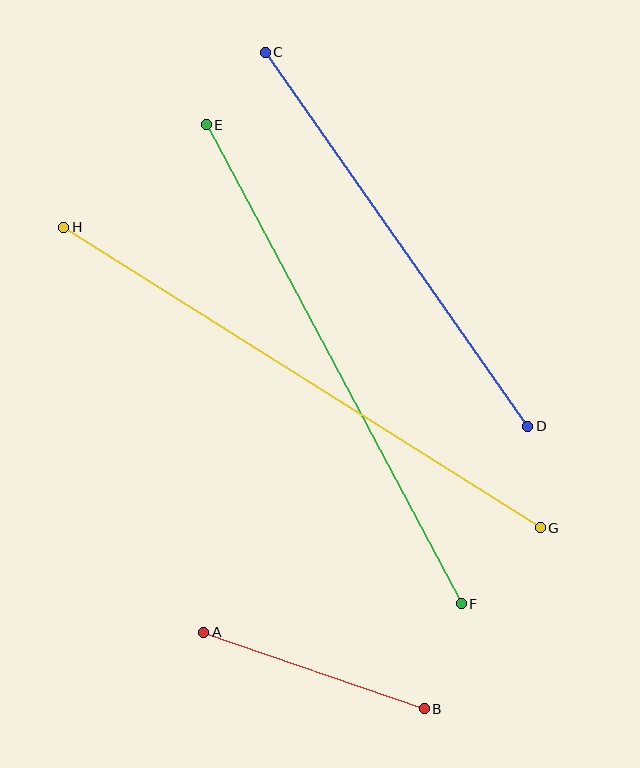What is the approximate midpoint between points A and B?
The midpoint is at approximately (314, 670) pixels.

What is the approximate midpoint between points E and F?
The midpoint is at approximately (334, 364) pixels.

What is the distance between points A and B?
The distance is approximately 233 pixels.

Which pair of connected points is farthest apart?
Points G and H are farthest apart.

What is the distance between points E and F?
The distance is approximately 543 pixels.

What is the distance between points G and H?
The distance is approximately 563 pixels.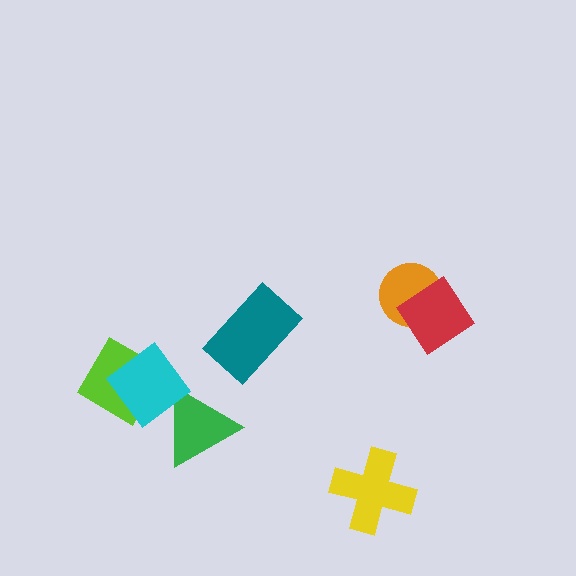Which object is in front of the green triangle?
The cyan diamond is in front of the green triangle.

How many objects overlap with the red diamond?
1 object overlaps with the red diamond.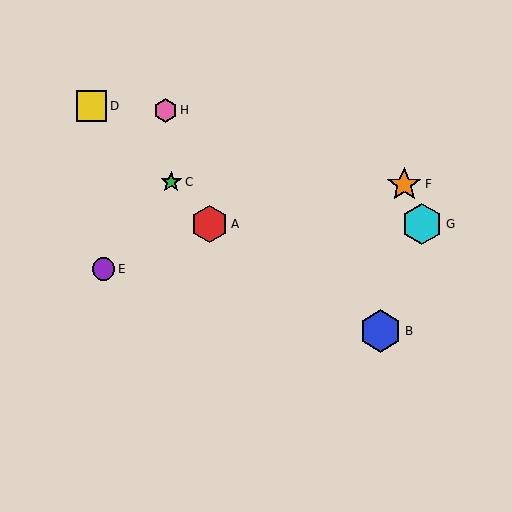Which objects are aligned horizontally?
Objects A, G are aligned horizontally.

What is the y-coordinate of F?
Object F is at y≈184.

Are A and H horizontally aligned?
No, A is at y≈224 and H is at y≈110.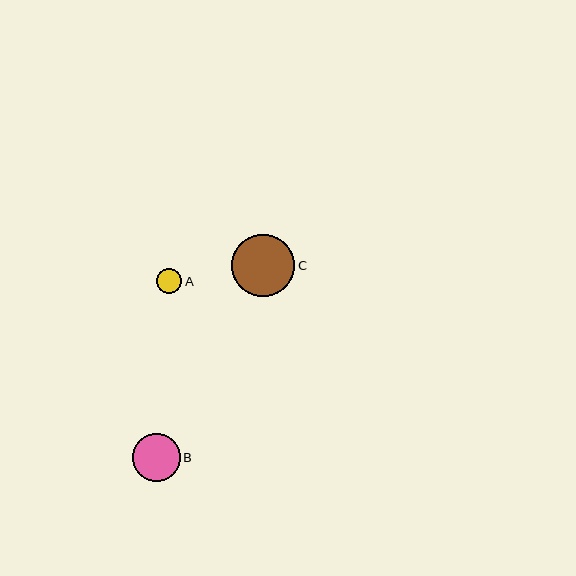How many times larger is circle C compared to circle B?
Circle C is approximately 1.3 times the size of circle B.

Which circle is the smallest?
Circle A is the smallest with a size of approximately 26 pixels.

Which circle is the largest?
Circle C is the largest with a size of approximately 63 pixels.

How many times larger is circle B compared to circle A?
Circle B is approximately 1.9 times the size of circle A.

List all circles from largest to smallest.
From largest to smallest: C, B, A.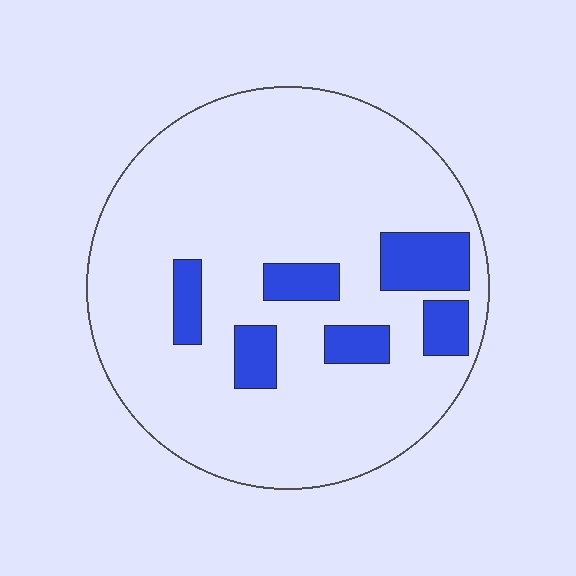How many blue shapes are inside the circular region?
6.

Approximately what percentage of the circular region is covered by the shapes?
Approximately 15%.